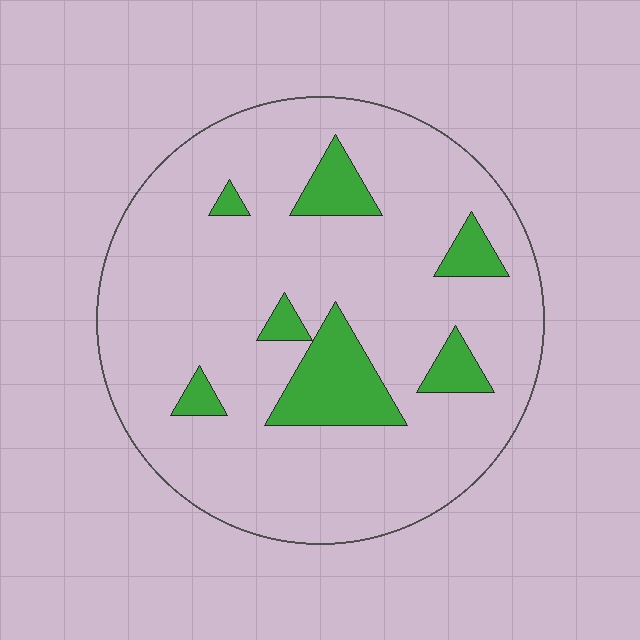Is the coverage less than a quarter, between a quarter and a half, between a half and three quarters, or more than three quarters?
Less than a quarter.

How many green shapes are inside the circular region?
7.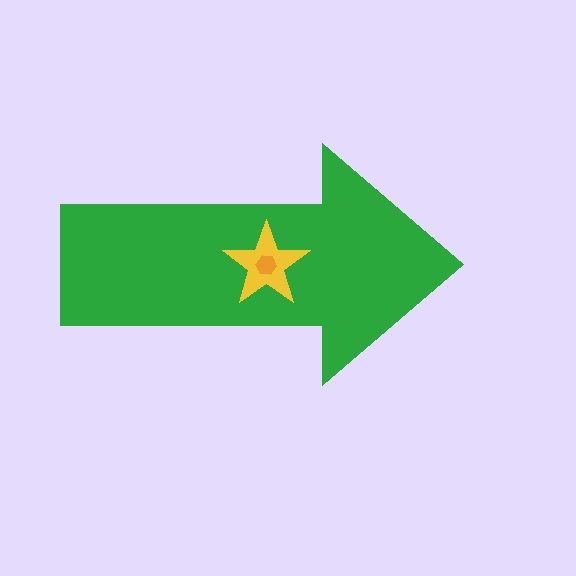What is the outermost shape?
The green arrow.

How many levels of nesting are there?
3.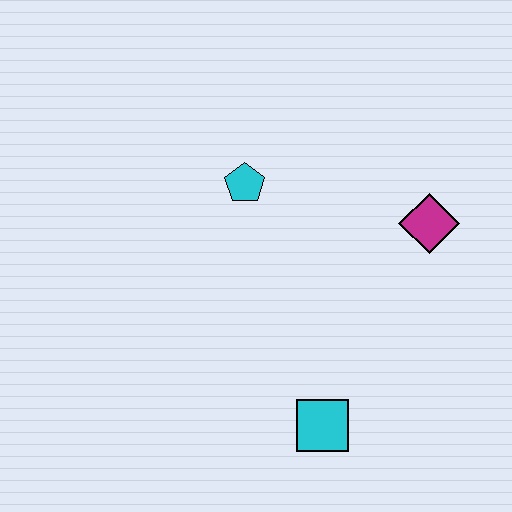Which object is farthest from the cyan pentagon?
The cyan square is farthest from the cyan pentagon.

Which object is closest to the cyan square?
The magenta diamond is closest to the cyan square.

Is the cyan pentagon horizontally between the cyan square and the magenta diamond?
No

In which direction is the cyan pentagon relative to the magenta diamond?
The cyan pentagon is to the left of the magenta diamond.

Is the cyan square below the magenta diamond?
Yes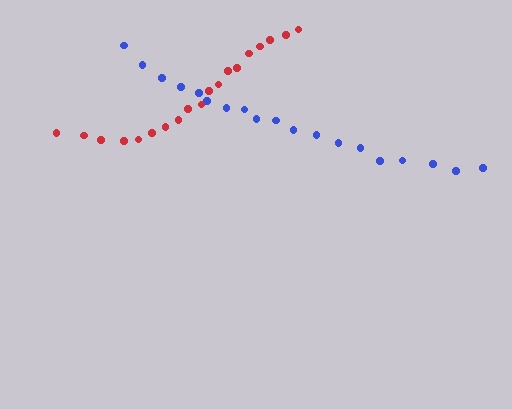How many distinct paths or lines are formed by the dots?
There are 2 distinct paths.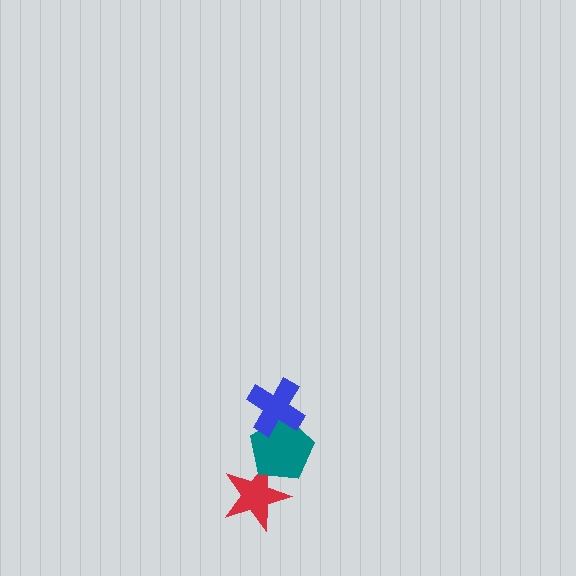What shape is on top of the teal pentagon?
The blue cross is on top of the teal pentagon.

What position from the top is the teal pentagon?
The teal pentagon is 2nd from the top.